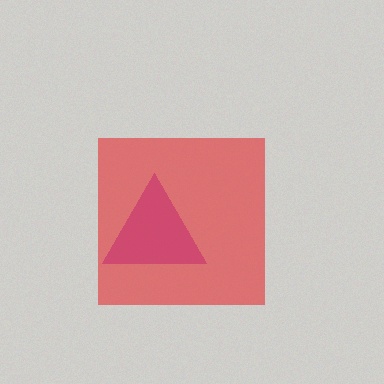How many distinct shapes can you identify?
There are 2 distinct shapes: a purple triangle, a red square.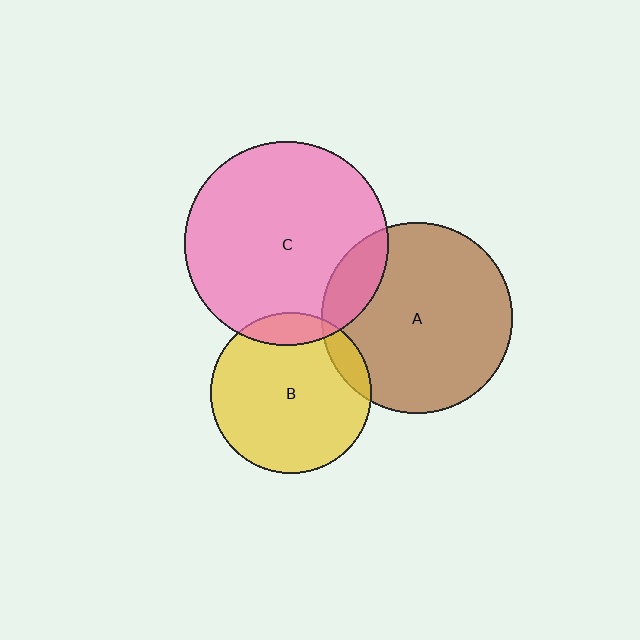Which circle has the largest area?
Circle C (pink).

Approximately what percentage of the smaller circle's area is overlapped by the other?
Approximately 10%.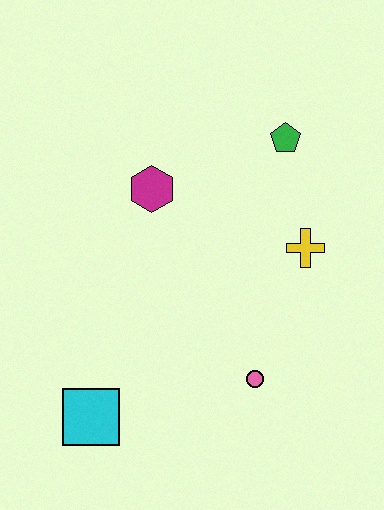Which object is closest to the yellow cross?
The green pentagon is closest to the yellow cross.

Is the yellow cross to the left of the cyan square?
No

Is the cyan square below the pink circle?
Yes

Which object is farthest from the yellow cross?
The cyan square is farthest from the yellow cross.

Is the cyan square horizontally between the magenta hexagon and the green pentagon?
No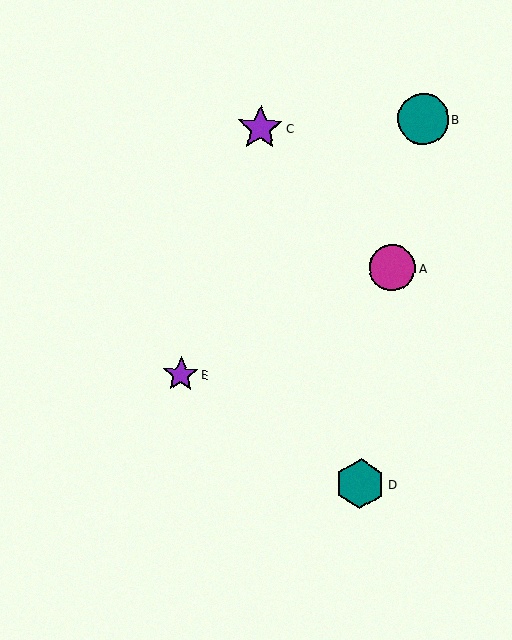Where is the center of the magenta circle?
The center of the magenta circle is at (392, 268).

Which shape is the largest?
The teal circle (labeled B) is the largest.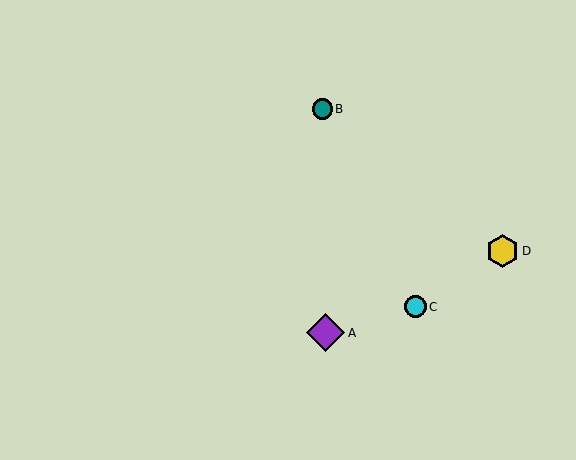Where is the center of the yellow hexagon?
The center of the yellow hexagon is at (503, 251).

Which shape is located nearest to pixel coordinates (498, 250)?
The yellow hexagon (labeled D) at (503, 251) is nearest to that location.